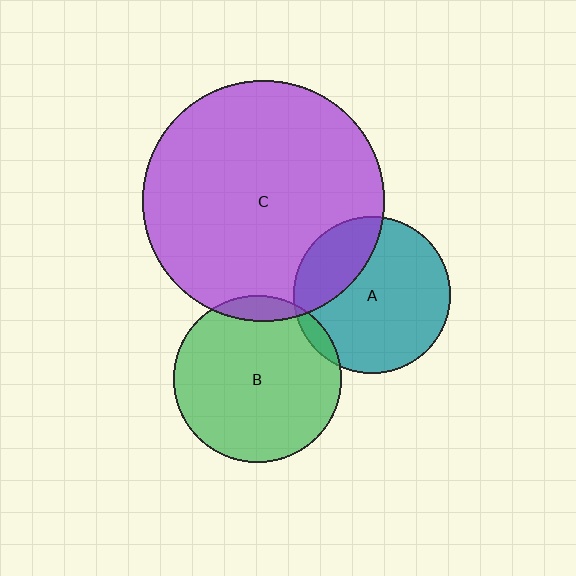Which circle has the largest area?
Circle C (purple).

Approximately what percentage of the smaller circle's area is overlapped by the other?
Approximately 10%.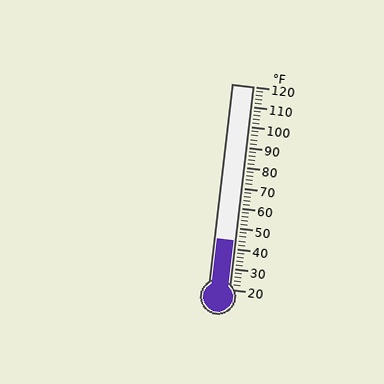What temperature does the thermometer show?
The thermometer shows approximately 44°F.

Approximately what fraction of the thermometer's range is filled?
The thermometer is filled to approximately 25% of its range.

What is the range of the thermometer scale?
The thermometer scale ranges from 20°F to 120°F.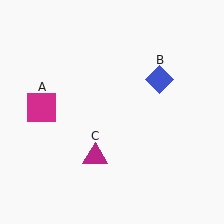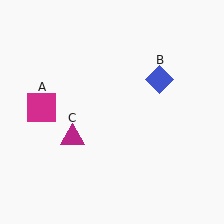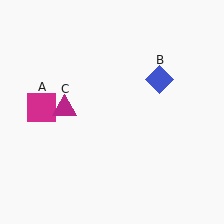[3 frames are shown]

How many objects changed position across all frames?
1 object changed position: magenta triangle (object C).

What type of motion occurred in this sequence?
The magenta triangle (object C) rotated clockwise around the center of the scene.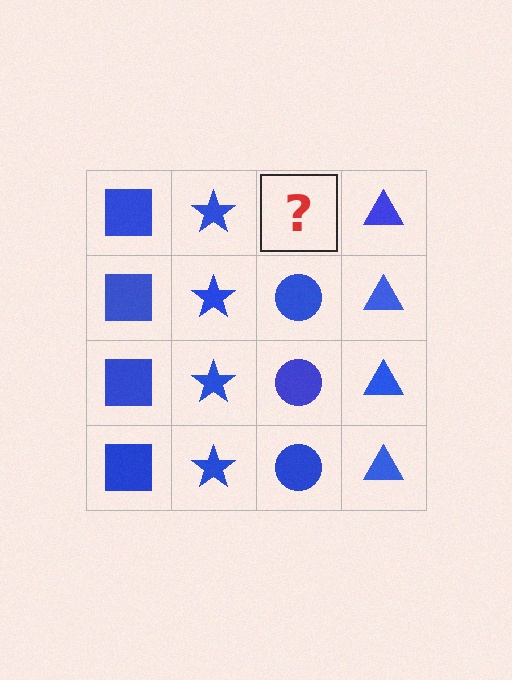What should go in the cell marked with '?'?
The missing cell should contain a blue circle.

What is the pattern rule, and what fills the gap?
The rule is that each column has a consistent shape. The gap should be filled with a blue circle.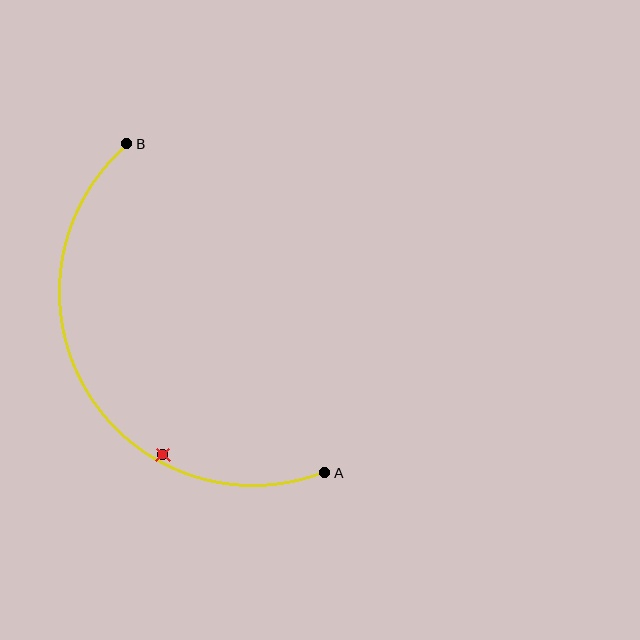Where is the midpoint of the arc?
The arc midpoint is the point on the curve farthest from the straight line joining A and B. It sits to the left of that line.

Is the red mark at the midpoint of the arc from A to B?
No — the red mark does not lie on the arc at all. It sits slightly inside the curve.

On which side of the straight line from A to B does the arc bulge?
The arc bulges to the left of the straight line connecting A and B.